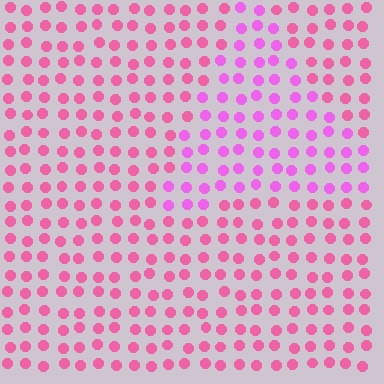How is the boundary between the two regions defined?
The boundary is defined purely by a slight shift in hue (about 30 degrees). Spacing, size, and orientation are identical on both sides.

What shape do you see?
I see a triangle.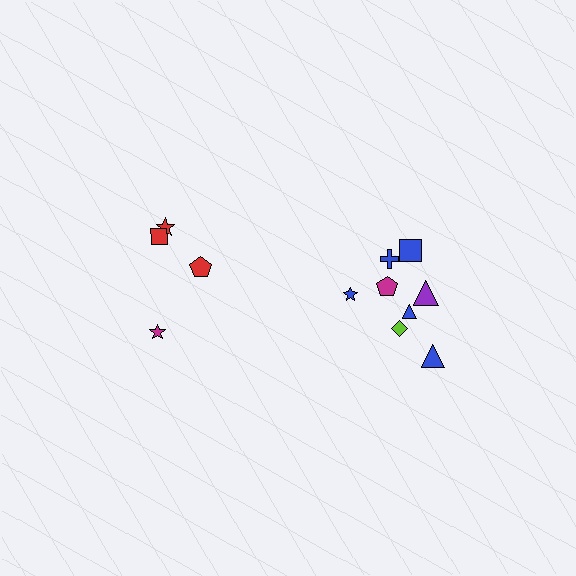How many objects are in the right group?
There are 8 objects.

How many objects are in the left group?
There are 4 objects.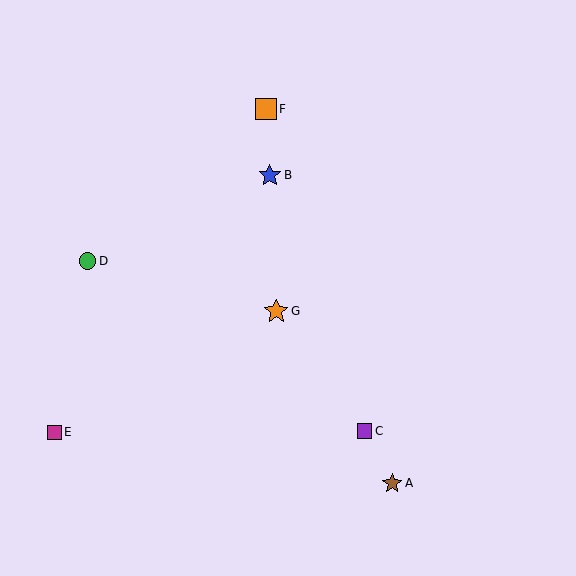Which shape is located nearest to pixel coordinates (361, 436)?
The purple square (labeled C) at (365, 431) is nearest to that location.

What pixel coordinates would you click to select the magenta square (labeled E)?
Click at (54, 432) to select the magenta square E.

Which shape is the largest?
The orange star (labeled G) is the largest.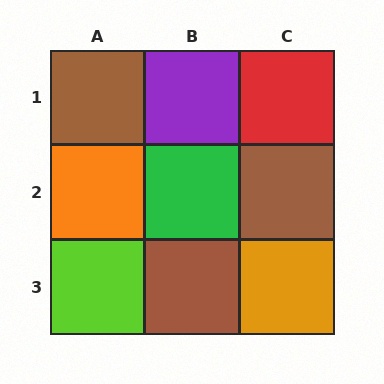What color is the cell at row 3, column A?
Lime.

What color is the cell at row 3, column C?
Orange.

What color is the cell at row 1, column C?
Red.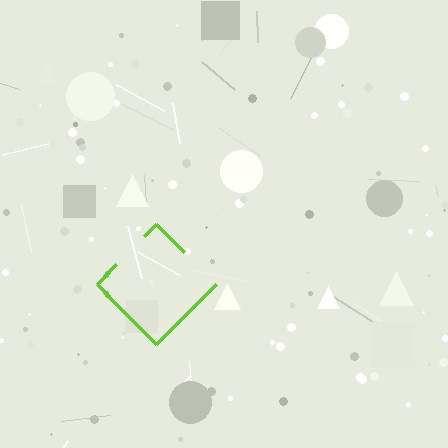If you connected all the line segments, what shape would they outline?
They would outline a diamond.